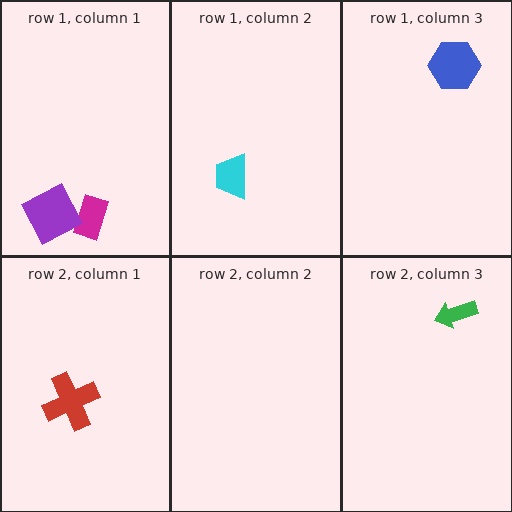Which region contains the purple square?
The row 1, column 1 region.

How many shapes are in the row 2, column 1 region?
1.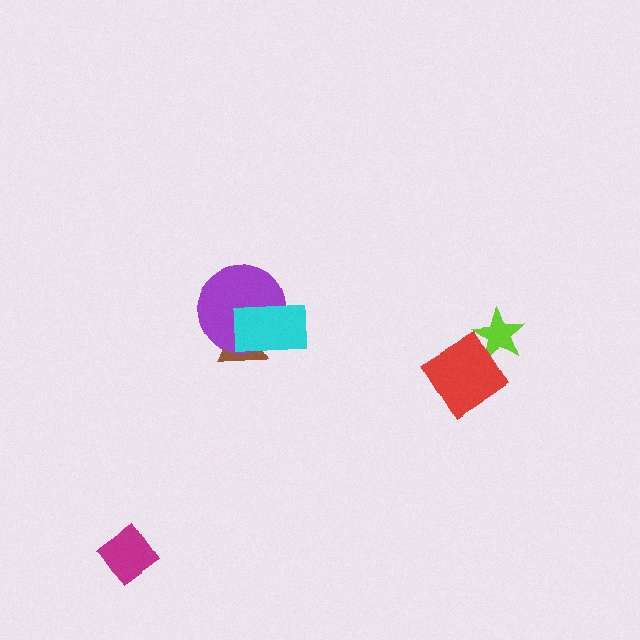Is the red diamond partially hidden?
No, no other shape covers it.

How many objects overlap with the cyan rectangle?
2 objects overlap with the cyan rectangle.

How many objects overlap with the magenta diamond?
0 objects overlap with the magenta diamond.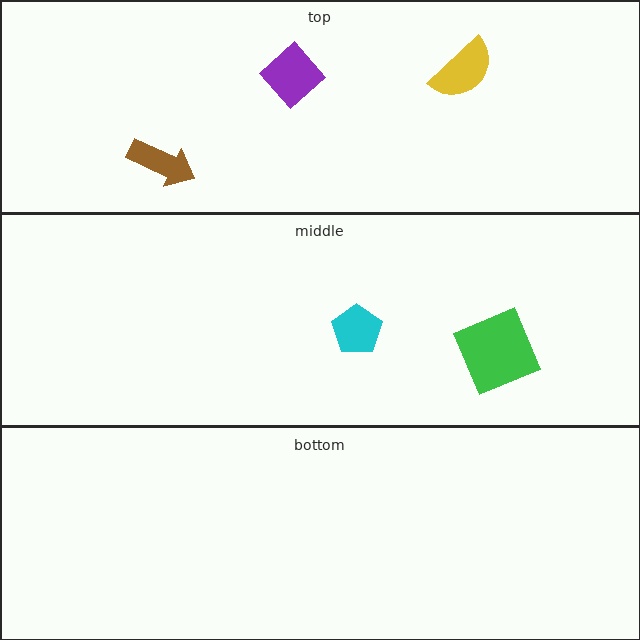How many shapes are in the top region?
3.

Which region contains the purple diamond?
The top region.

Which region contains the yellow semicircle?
The top region.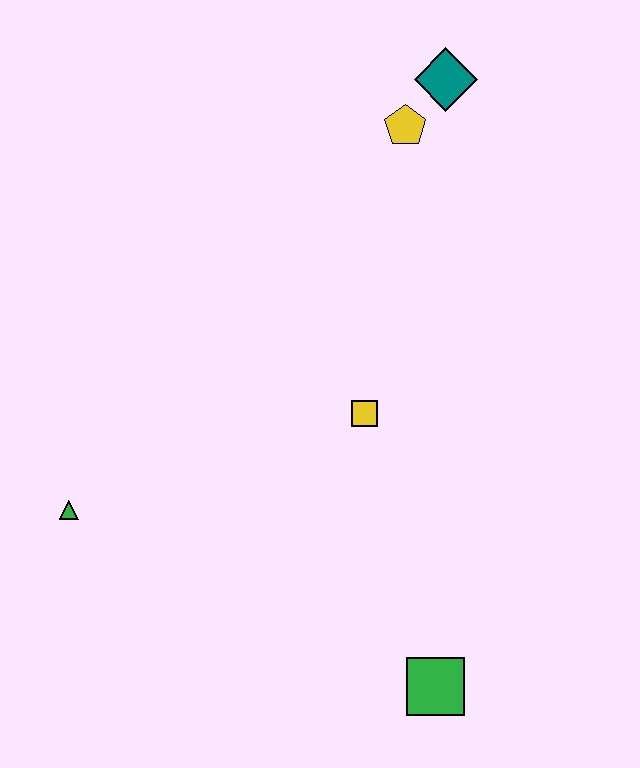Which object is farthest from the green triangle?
The teal diamond is farthest from the green triangle.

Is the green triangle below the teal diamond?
Yes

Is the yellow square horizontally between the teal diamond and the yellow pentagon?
No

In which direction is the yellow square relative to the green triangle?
The yellow square is to the right of the green triangle.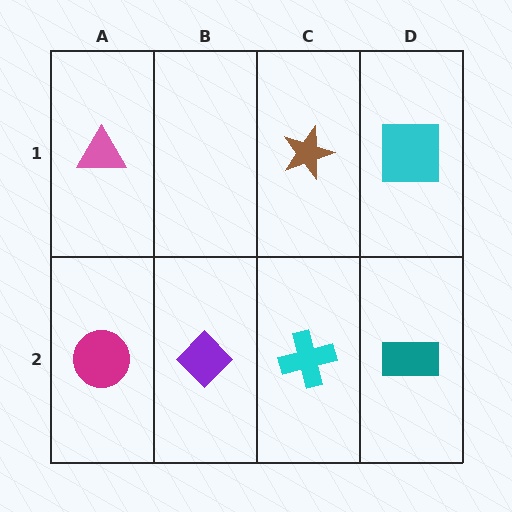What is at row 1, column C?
A brown star.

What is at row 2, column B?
A purple diamond.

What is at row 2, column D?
A teal rectangle.